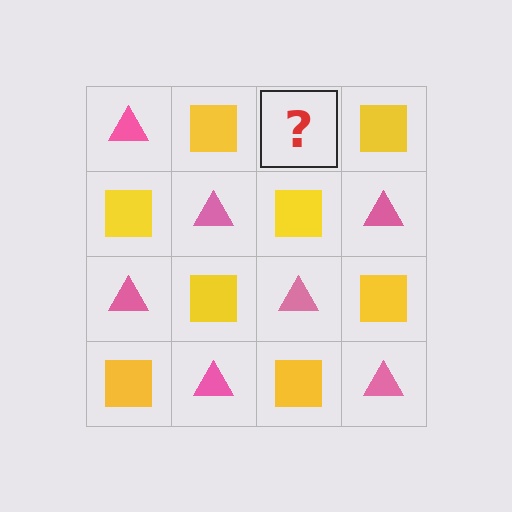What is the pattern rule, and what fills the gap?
The rule is that it alternates pink triangle and yellow square in a checkerboard pattern. The gap should be filled with a pink triangle.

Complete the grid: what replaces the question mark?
The question mark should be replaced with a pink triangle.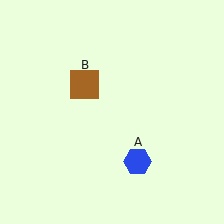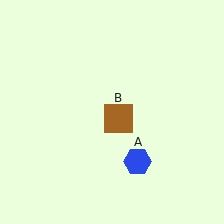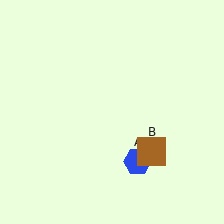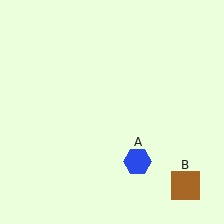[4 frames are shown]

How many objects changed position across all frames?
1 object changed position: brown square (object B).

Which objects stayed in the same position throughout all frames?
Blue hexagon (object A) remained stationary.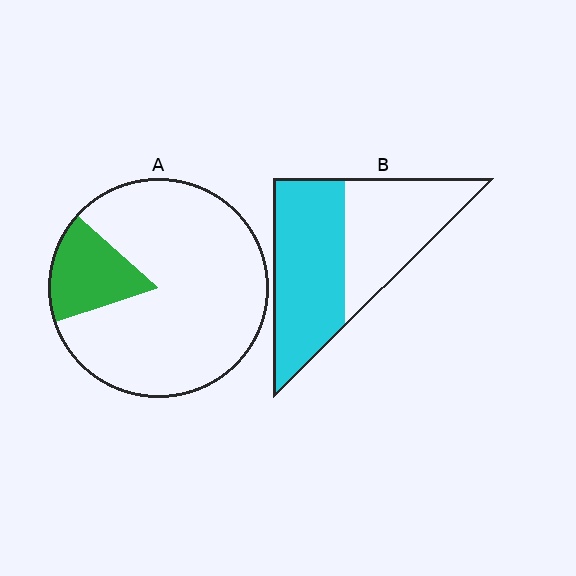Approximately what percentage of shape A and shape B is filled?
A is approximately 15% and B is approximately 55%.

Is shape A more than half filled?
No.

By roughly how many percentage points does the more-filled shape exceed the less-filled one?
By roughly 40 percentage points (B over A).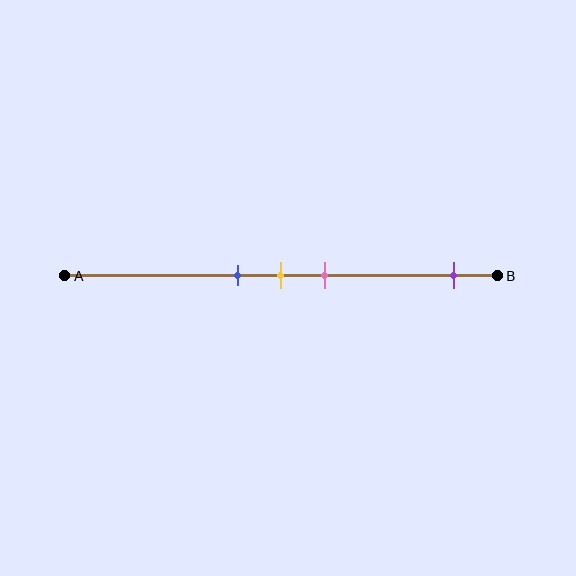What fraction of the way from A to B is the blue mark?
The blue mark is approximately 40% (0.4) of the way from A to B.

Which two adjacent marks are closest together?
The blue and yellow marks are the closest adjacent pair.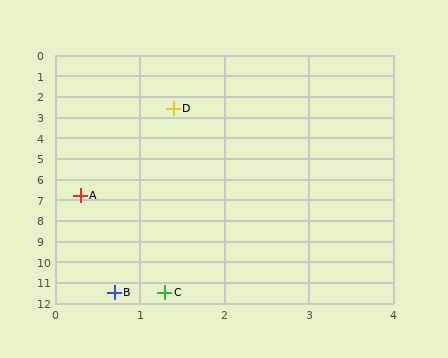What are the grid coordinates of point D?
Point D is at approximately (1.4, 2.6).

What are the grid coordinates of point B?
Point B is at approximately (0.7, 11.5).